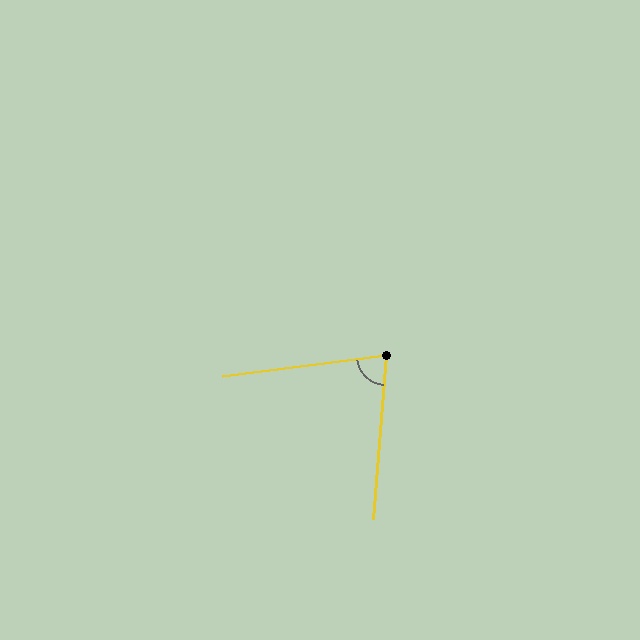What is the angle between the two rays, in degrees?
Approximately 78 degrees.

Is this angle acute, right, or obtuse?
It is acute.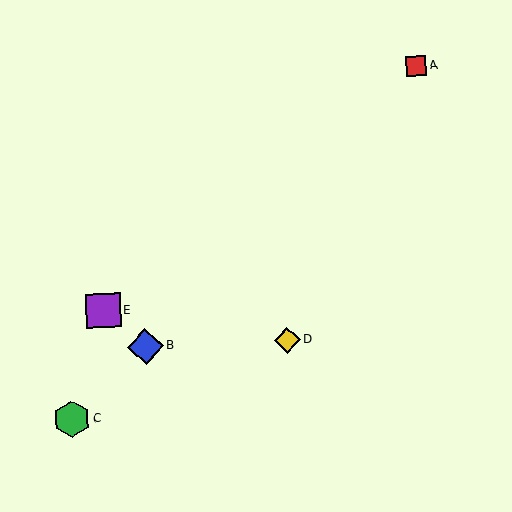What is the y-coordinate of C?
Object C is at y≈419.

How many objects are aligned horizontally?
2 objects (B, D) are aligned horizontally.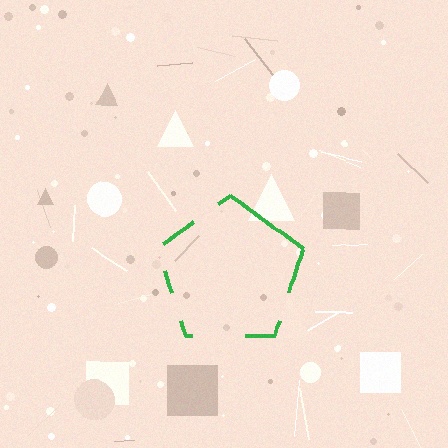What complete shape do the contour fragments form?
The contour fragments form a pentagon.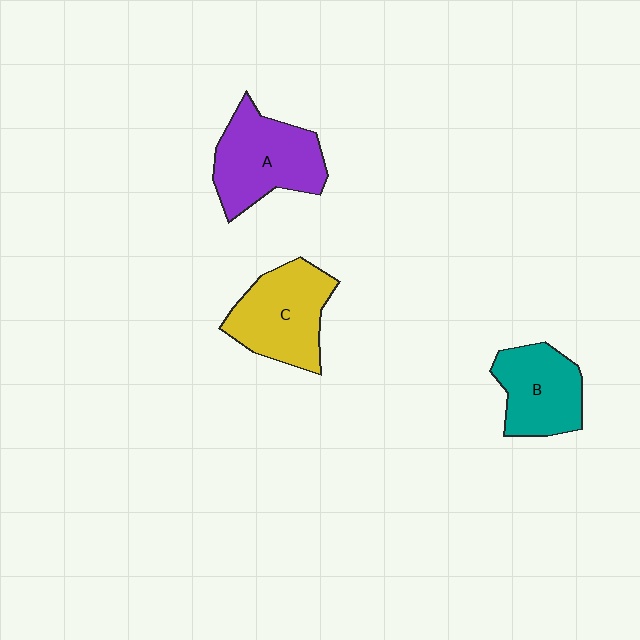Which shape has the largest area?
Shape A (purple).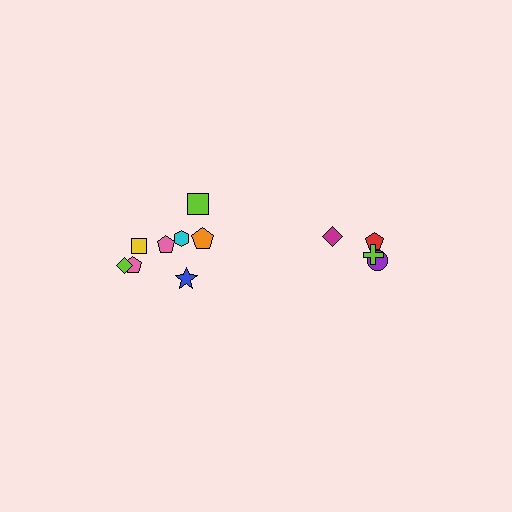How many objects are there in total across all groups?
There are 12 objects.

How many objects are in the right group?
There are 4 objects.